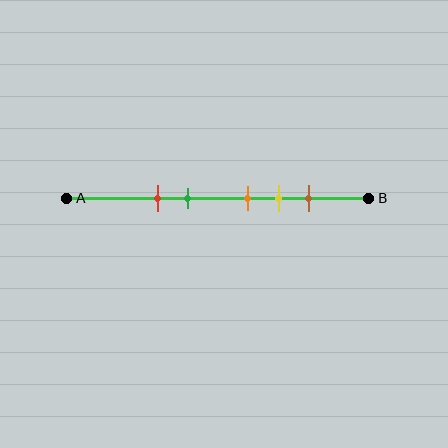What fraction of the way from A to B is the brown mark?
The brown mark is approximately 80% (0.8) of the way from A to B.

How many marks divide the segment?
There are 5 marks dividing the segment.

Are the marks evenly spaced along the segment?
No, the marks are not evenly spaced.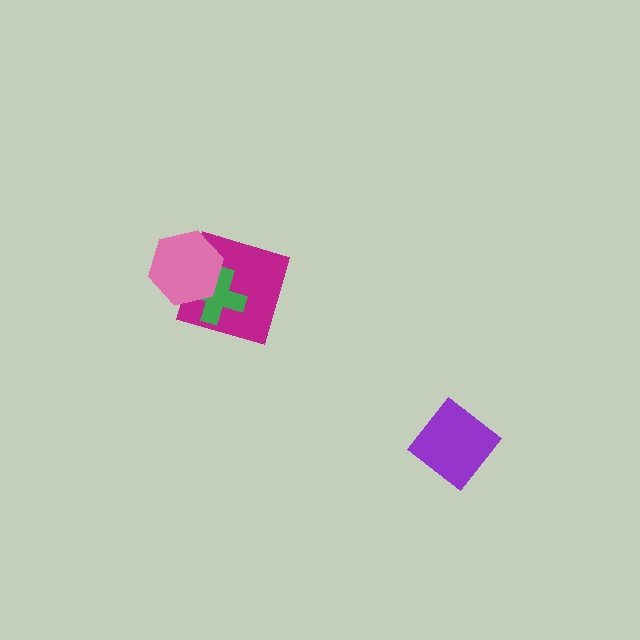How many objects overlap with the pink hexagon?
2 objects overlap with the pink hexagon.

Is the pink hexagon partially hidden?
No, no other shape covers it.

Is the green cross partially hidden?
Yes, it is partially covered by another shape.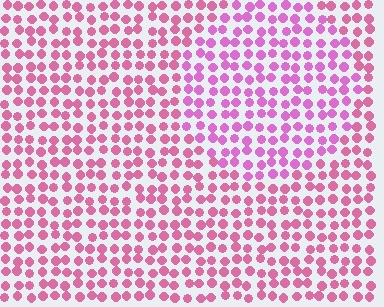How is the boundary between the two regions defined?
The boundary is defined purely by a slight shift in hue (about 23 degrees). Spacing, size, and orientation are identical on both sides.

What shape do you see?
I see a circle.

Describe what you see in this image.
The image is filled with small pink elements in a uniform arrangement. A circle-shaped region is visible where the elements are tinted to a slightly different hue, forming a subtle color boundary.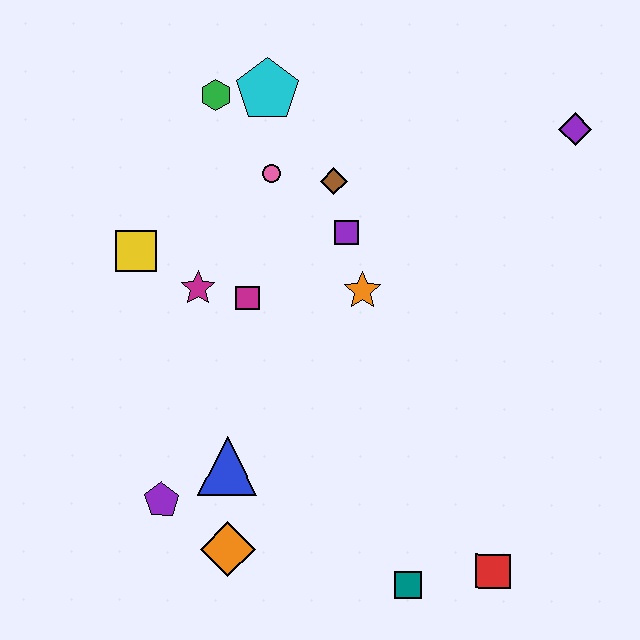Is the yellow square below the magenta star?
No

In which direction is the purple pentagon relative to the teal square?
The purple pentagon is to the left of the teal square.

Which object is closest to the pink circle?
The brown diamond is closest to the pink circle.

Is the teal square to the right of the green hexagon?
Yes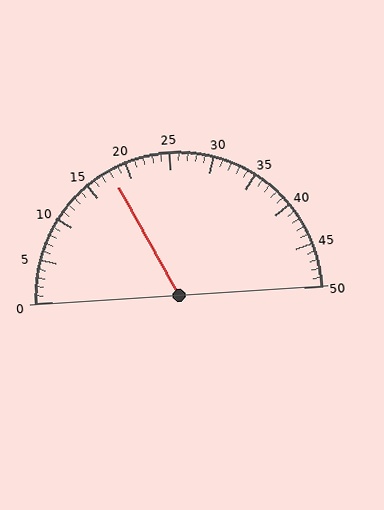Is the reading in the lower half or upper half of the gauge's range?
The reading is in the lower half of the range (0 to 50).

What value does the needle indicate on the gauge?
The needle indicates approximately 18.